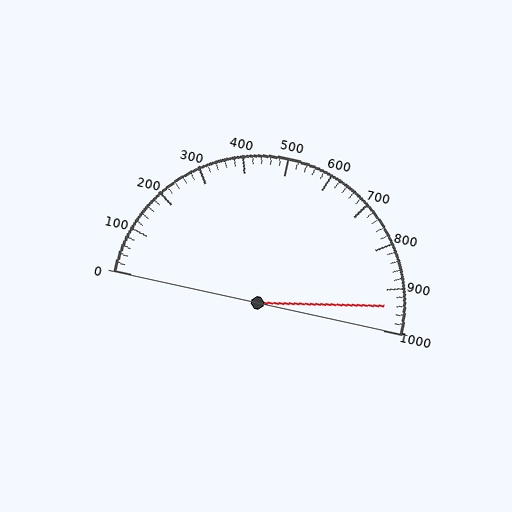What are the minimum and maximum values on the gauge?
The gauge ranges from 0 to 1000.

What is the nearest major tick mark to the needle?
The nearest major tick mark is 900.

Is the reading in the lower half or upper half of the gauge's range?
The reading is in the upper half of the range (0 to 1000).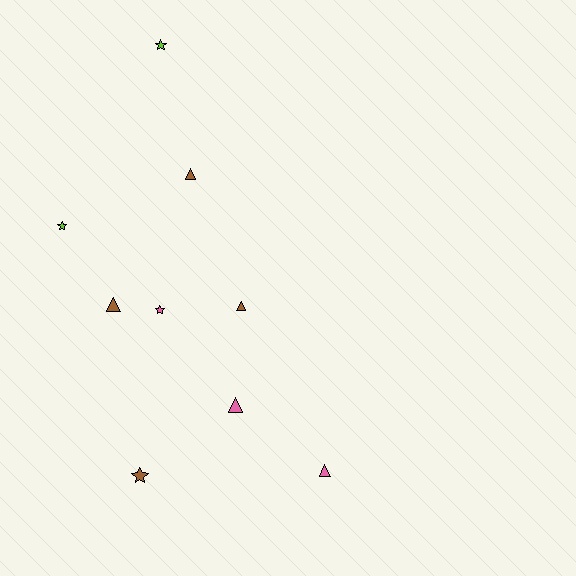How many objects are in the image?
There are 9 objects.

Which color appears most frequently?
Brown, with 4 objects.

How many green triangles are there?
There are no green triangles.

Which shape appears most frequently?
Triangle, with 5 objects.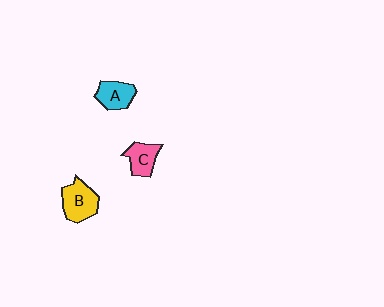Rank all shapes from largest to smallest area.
From largest to smallest: B (yellow), A (cyan), C (pink).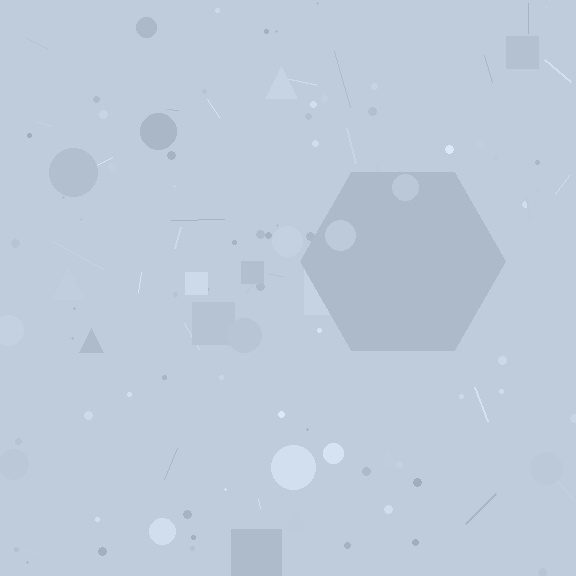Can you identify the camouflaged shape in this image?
The camouflaged shape is a hexagon.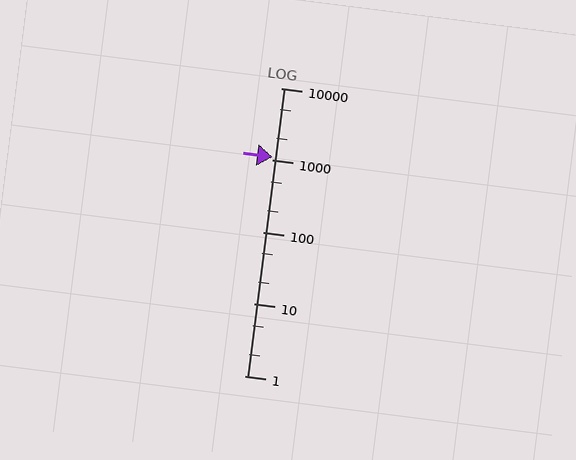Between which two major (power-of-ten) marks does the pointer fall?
The pointer is between 1000 and 10000.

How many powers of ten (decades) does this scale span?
The scale spans 4 decades, from 1 to 10000.